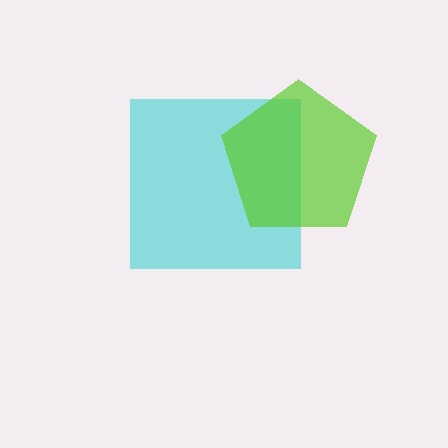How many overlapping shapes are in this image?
There are 2 overlapping shapes in the image.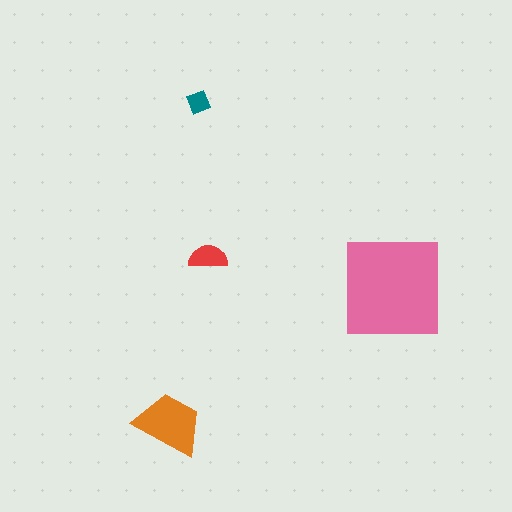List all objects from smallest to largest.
The teal diamond, the red semicircle, the orange trapezoid, the pink square.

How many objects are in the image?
There are 4 objects in the image.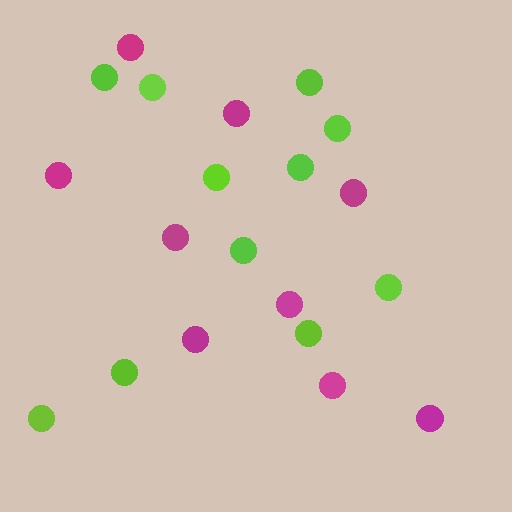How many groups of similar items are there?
There are 2 groups: one group of lime circles (11) and one group of magenta circles (9).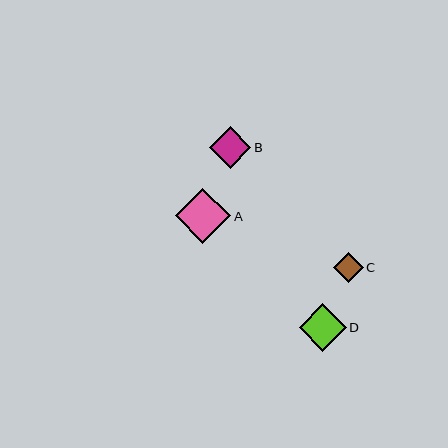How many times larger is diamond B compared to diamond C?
Diamond B is approximately 1.4 times the size of diamond C.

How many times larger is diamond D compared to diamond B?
Diamond D is approximately 1.1 times the size of diamond B.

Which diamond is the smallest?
Diamond C is the smallest with a size of approximately 30 pixels.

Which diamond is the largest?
Diamond A is the largest with a size of approximately 55 pixels.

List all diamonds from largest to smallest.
From largest to smallest: A, D, B, C.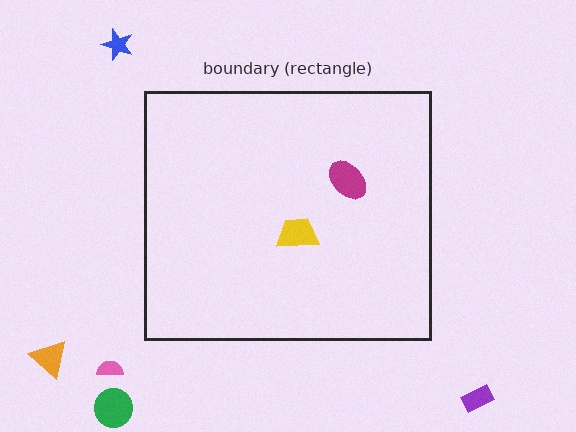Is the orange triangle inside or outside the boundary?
Outside.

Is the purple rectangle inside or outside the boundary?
Outside.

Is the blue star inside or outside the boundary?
Outside.